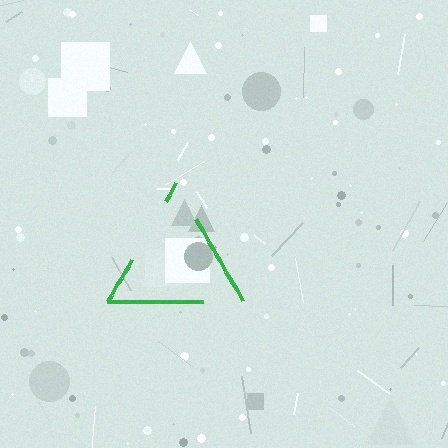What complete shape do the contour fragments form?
The contour fragments form a triangle.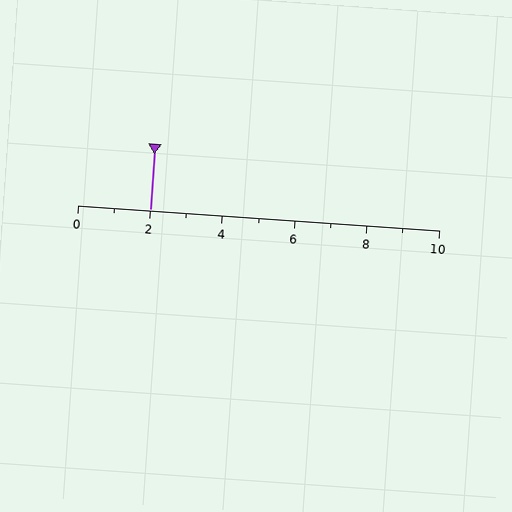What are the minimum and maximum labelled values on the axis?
The axis runs from 0 to 10.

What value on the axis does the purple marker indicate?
The marker indicates approximately 2.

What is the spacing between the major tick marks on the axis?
The major ticks are spaced 2 apart.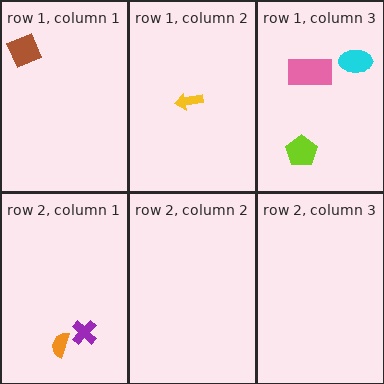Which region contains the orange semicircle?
The row 2, column 1 region.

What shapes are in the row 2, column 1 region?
The orange semicircle, the purple cross.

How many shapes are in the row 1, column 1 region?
1.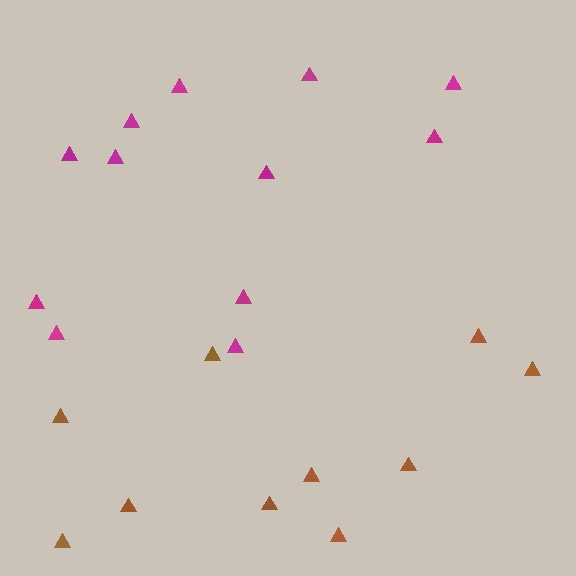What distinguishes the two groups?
There are 2 groups: one group of brown triangles (10) and one group of magenta triangles (12).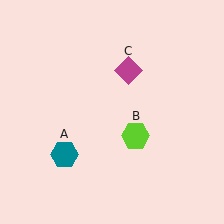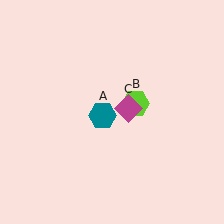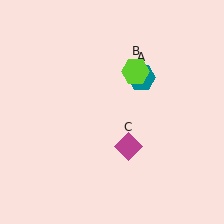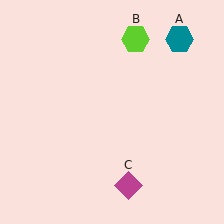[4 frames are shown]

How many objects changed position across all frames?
3 objects changed position: teal hexagon (object A), lime hexagon (object B), magenta diamond (object C).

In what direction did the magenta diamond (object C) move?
The magenta diamond (object C) moved down.